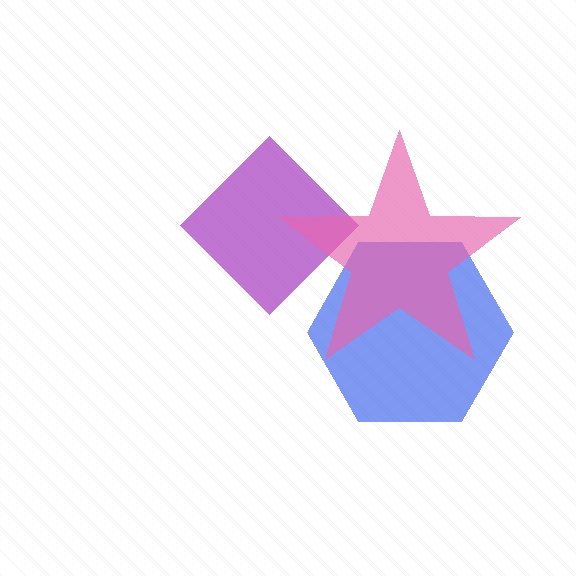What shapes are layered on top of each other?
The layered shapes are: a blue hexagon, a purple diamond, a pink star.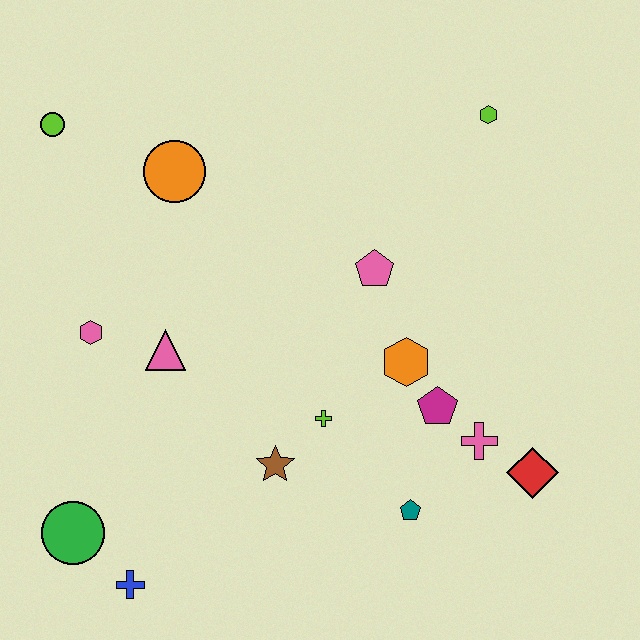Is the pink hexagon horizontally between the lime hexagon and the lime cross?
No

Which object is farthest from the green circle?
The lime hexagon is farthest from the green circle.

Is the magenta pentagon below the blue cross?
No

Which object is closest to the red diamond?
The pink cross is closest to the red diamond.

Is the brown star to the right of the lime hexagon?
No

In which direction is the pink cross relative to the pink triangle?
The pink cross is to the right of the pink triangle.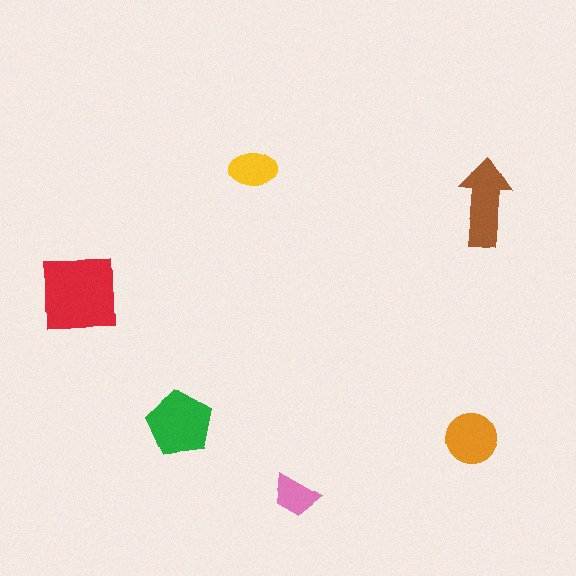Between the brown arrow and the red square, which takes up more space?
The red square.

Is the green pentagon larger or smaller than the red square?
Smaller.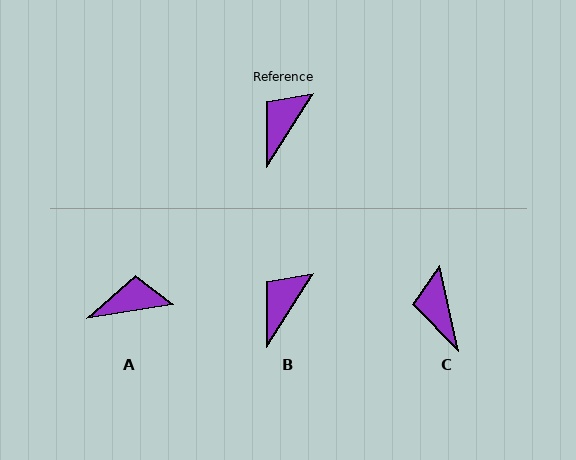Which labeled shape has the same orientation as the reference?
B.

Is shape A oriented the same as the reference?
No, it is off by about 48 degrees.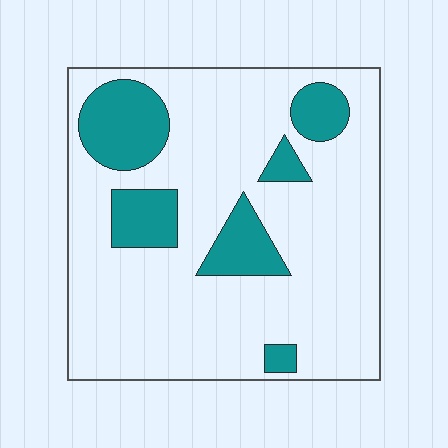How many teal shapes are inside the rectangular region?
6.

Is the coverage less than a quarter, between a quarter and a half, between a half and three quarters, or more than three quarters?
Less than a quarter.